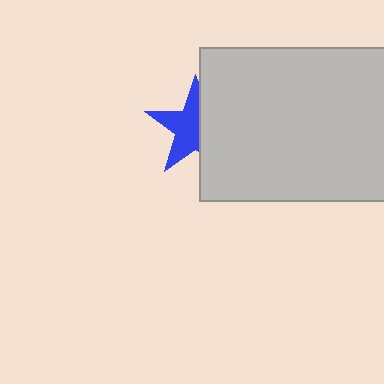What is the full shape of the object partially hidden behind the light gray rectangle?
The partially hidden object is a blue star.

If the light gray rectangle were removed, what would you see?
You would see the complete blue star.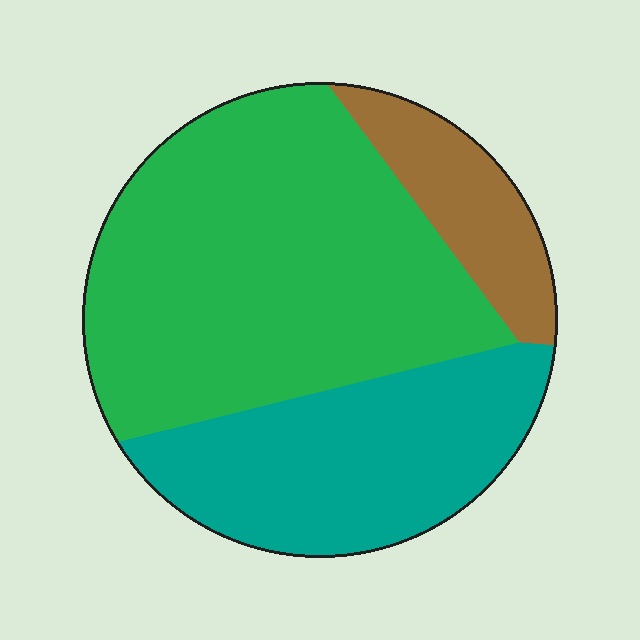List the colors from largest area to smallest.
From largest to smallest: green, teal, brown.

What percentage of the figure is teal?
Teal takes up about one third (1/3) of the figure.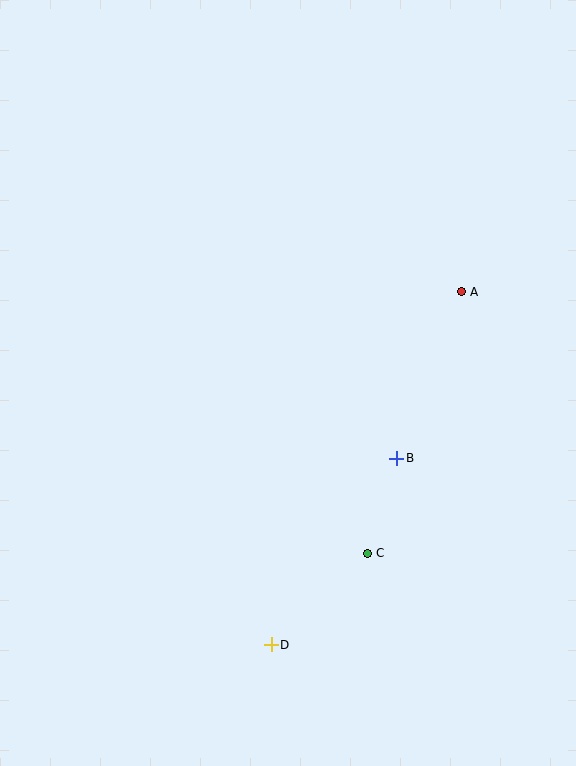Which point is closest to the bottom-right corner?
Point C is closest to the bottom-right corner.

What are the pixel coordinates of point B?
Point B is at (397, 458).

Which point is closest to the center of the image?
Point B at (397, 458) is closest to the center.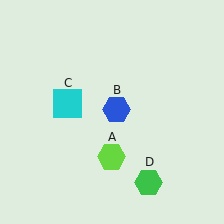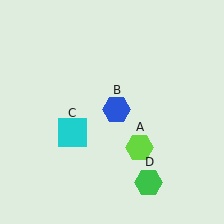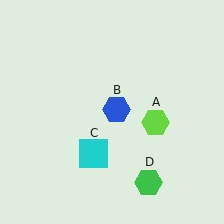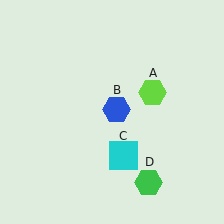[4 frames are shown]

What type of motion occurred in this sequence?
The lime hexagon (object A), cyan square (object C) rotated counterclockwise around the center of the scene.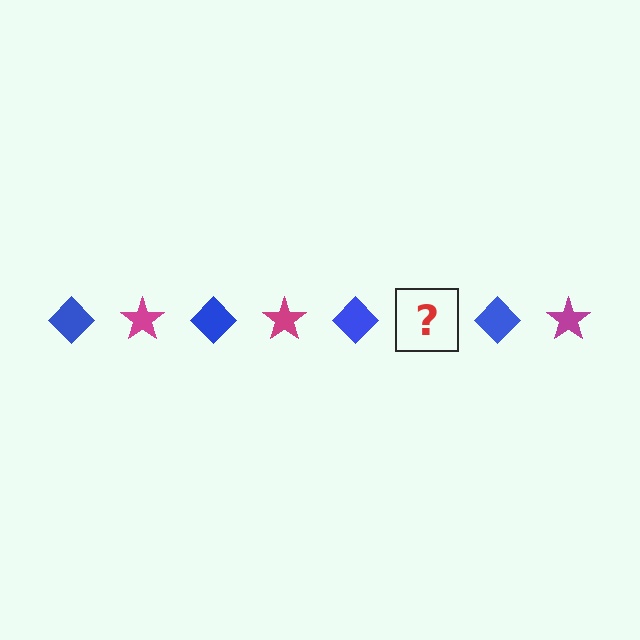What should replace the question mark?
The question mark should be replaced with a magenta star.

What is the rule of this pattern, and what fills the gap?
The rule is that the pattern alternates between blue diamond and magenta star. The gap should be filled with a magenta star.